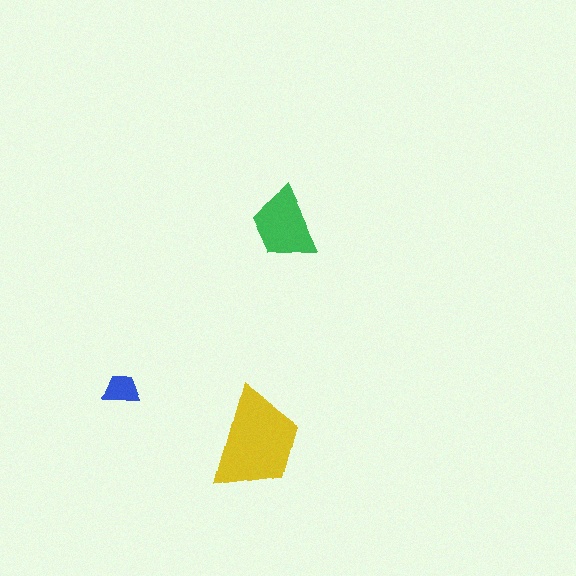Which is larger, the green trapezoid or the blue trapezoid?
The green one.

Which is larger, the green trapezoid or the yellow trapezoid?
The yellow one.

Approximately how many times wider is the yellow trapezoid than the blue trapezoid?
About 3 times wider.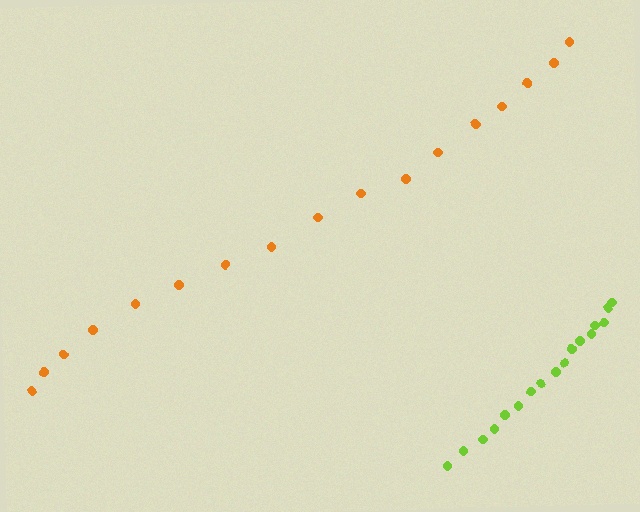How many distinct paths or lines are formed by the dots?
There are 2 distinct paths.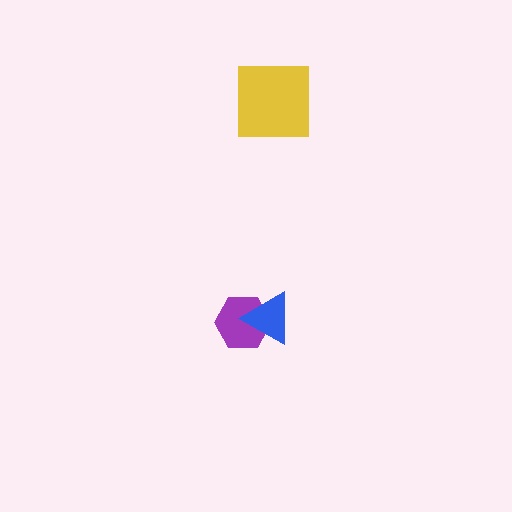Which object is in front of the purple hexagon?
The blue triangle is in front of the purple hexagon.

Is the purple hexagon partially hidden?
Yes, it is partially covered by another shape.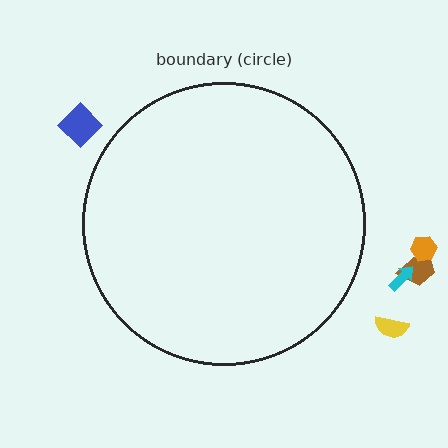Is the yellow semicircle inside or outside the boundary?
Outside.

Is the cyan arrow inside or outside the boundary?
Outside.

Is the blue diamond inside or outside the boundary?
Outside.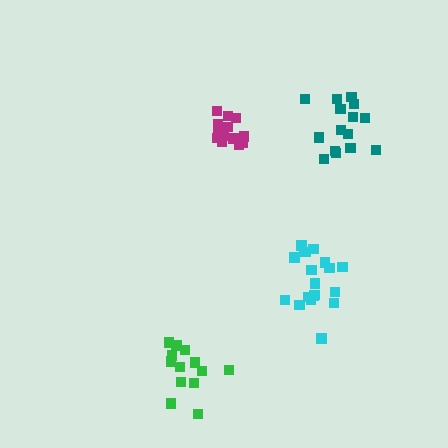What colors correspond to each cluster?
The clusters are colored: magenta, cyan, green, teal.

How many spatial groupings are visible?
There are 4 spatial groupings.